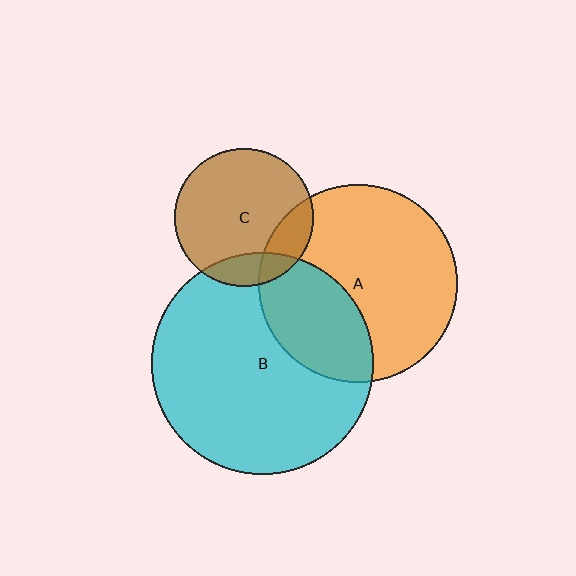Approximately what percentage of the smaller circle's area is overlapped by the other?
Approximately 15%.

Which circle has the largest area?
Circle B (cyan).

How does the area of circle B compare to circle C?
Approximately 2.6 times.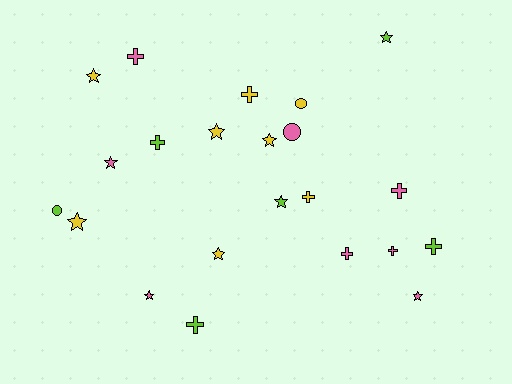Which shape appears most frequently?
Star, with 10 objects.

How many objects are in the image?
There are 22 objects.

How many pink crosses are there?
There are 4 pink crosses.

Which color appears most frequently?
Pink, with 8 objects.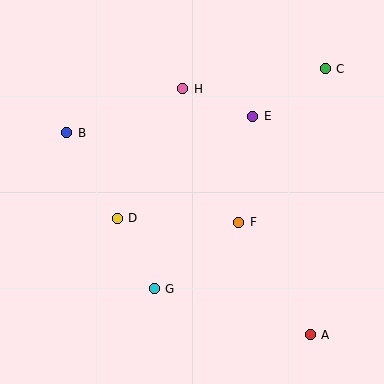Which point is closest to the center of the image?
Point F at (239, 222) is closest to the center.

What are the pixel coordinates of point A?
Point A is at (310, 335).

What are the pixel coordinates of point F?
Point F is at (239, 222).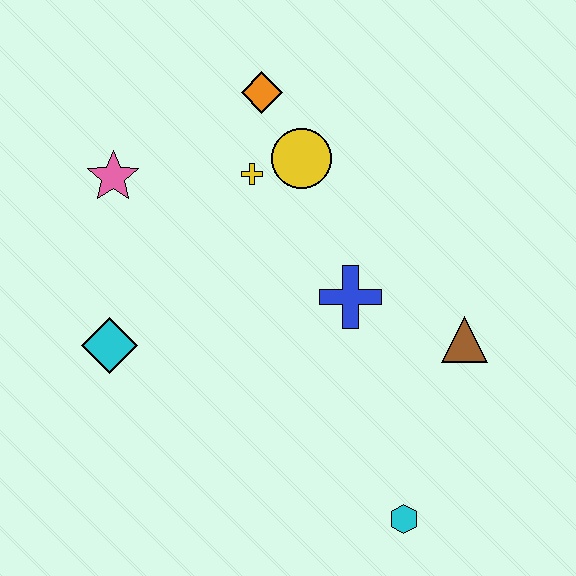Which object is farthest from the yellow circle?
The cyan hexagon is farthest from the yellow circle.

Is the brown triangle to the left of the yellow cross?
No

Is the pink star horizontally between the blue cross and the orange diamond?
No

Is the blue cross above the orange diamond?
No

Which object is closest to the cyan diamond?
The pink star is closest to the cyan diamond.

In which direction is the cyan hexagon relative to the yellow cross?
The cyan hexagon is below the yellow cross.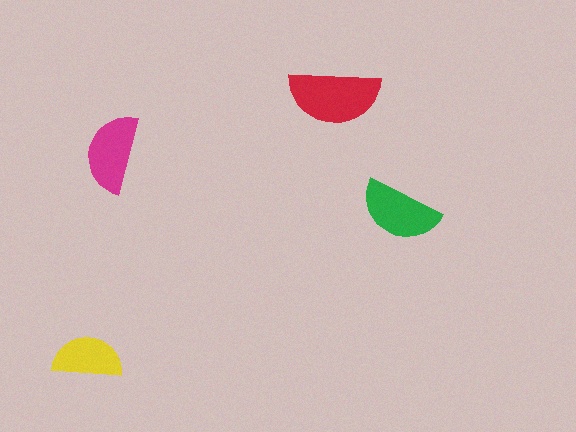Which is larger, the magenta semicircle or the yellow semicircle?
The magenta one.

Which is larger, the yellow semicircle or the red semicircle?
The red one.